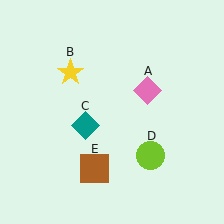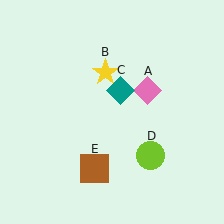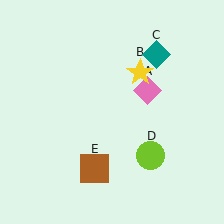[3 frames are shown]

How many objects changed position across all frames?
2 objects changed position: yellow star (object B), teal diamond (object C).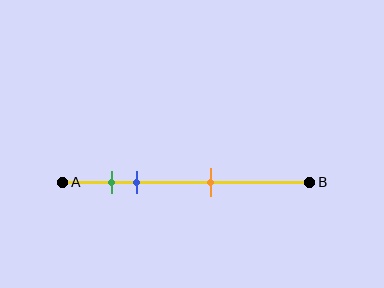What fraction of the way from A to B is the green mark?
The green mark is approximately 20% (0.2) of the way from A to B.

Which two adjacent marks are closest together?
The green and blue marks are the closest adjacent pair.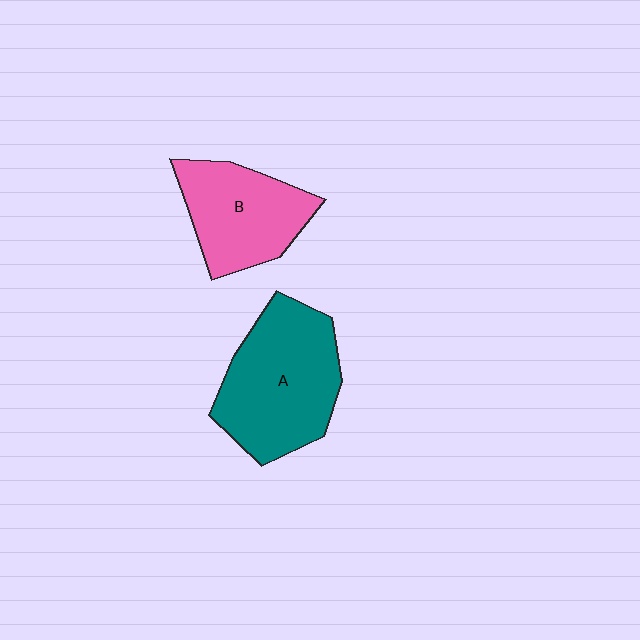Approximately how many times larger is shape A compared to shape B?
Approximately 1.3 times.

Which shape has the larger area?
Shape A (teal).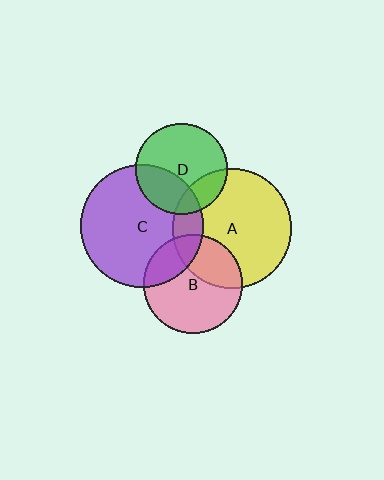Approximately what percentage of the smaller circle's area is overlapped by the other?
Approximately 25%.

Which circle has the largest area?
Circle C (purple).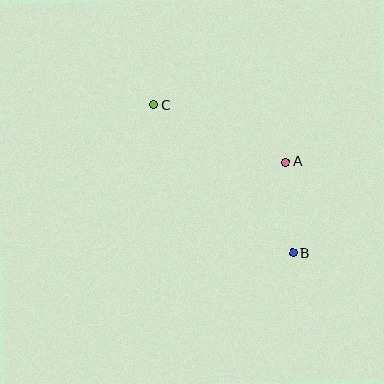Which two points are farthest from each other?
Points B and C are farthest from each other.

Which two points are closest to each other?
Points A and B are closest to each other.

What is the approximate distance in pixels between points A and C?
The distance between A and C is approximately 144 pixels.